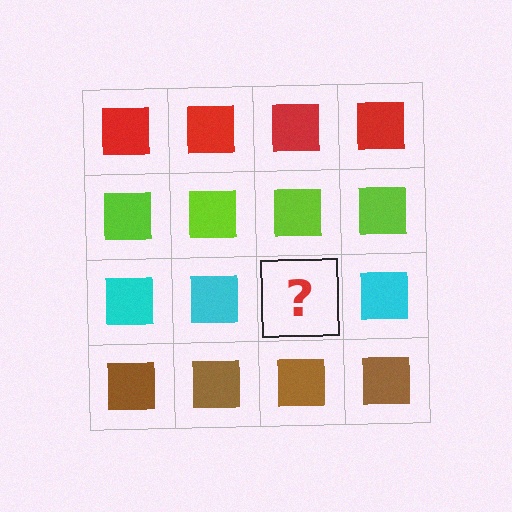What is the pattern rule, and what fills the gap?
The rule is that each row has a consistent color. The gap should be filled with a cyan square.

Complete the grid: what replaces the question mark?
The question mark should be replaced with a cyan square.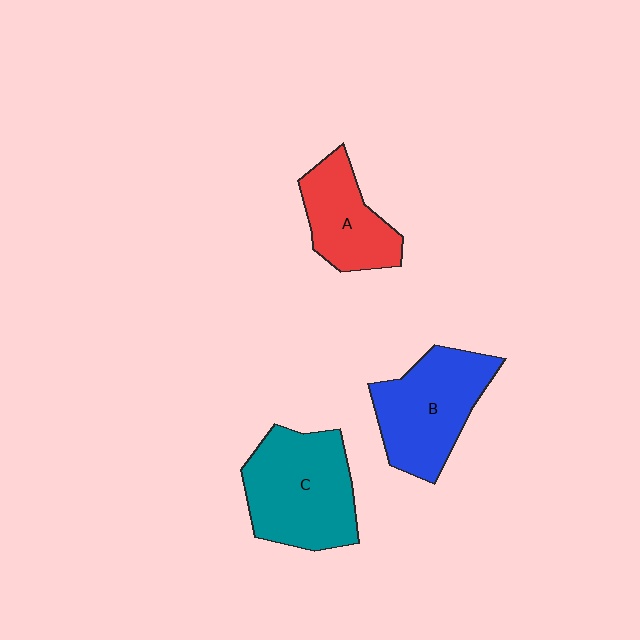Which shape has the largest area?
Shape C (teal).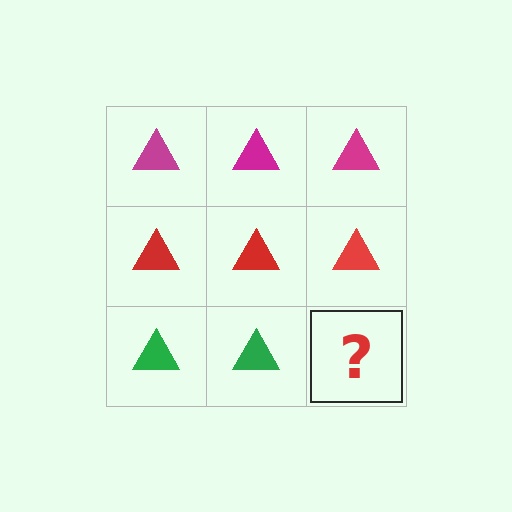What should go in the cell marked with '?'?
The missing cell should contain a green triangle.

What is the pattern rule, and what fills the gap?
The rule is that each row has a consistent color. The gap should be filled with a green triangle.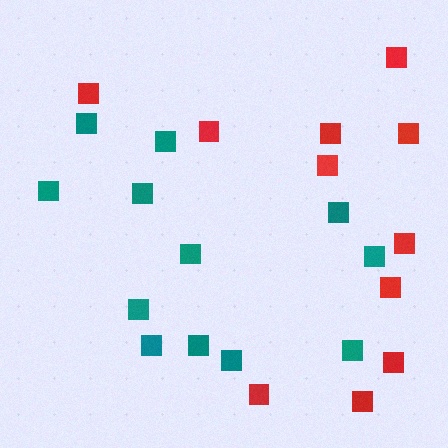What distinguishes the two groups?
There are 2 groups: one group of teal squares (12) and one group of red squares (11).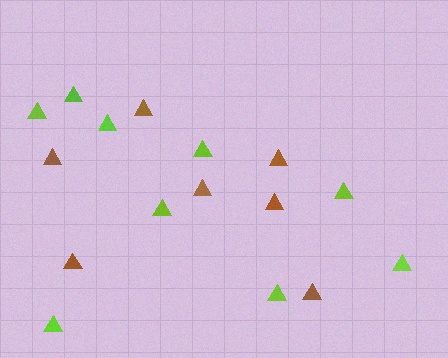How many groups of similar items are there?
There are 2 groups: one group of brown triangles (7) and one group of lime triangles (9).